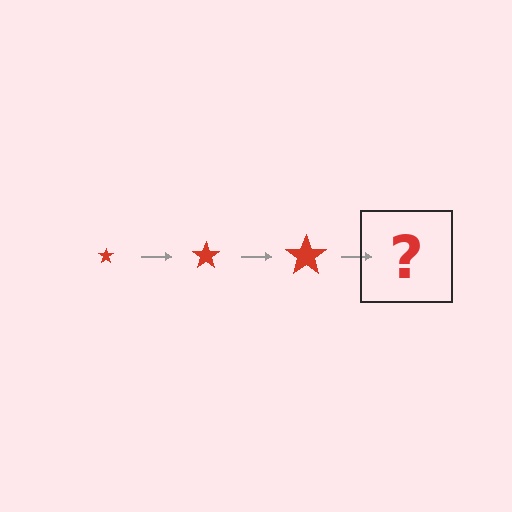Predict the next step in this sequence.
The next step is a red star, larger than the previous one.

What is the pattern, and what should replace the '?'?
The pattern is that the star gets progressively larger each step. The '?' should be a red star, larger than the previous one.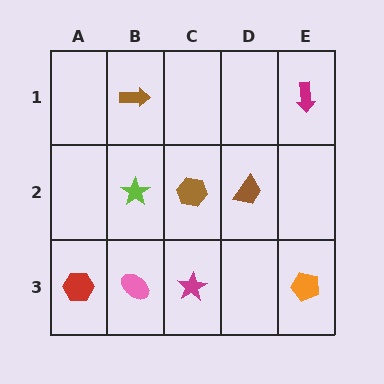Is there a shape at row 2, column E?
No, that cell is empty.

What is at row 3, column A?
A red hexagon.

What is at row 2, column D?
A brown trapezoid.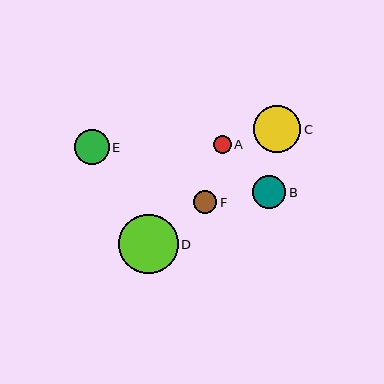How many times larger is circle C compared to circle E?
Circle C is approximately 1.3 times the size of circle E.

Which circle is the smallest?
Circle A is the smallest with a size of approximately 18 pixels.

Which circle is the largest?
Circle D is the largest with a size of approximately 60 pixels.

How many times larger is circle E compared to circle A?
Circle E is approximately 2.0 times the size of circle A.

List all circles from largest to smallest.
From largest to smallest: D, C, E, B, F, A.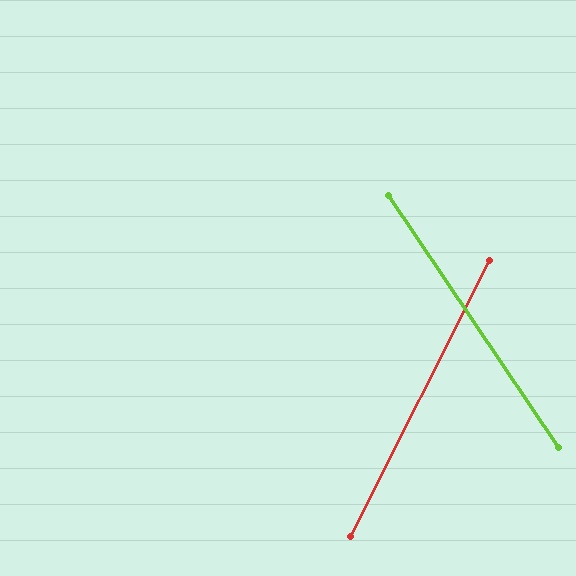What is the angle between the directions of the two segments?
Approximately 61 degrees.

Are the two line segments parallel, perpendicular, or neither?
Neither parallel nor perpendicular — they differ by about 61°.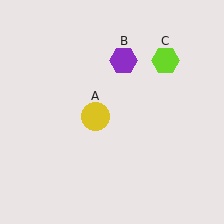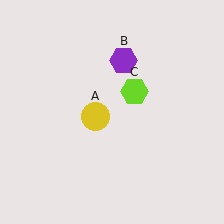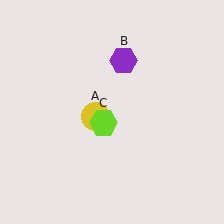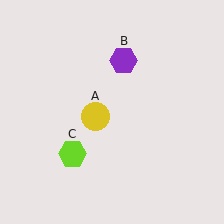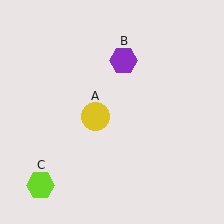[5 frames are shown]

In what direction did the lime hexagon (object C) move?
The lime hexagon (object C) moved down and to the left.